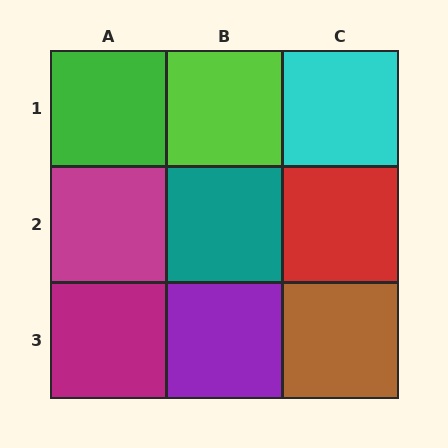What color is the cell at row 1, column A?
Green.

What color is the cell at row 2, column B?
Teal.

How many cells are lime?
1 cell is lime.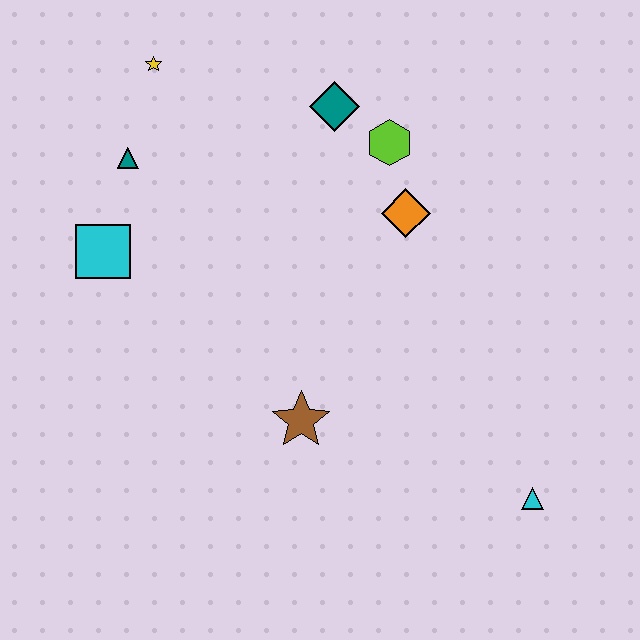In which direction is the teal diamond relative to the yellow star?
The teal diamond is to the right of the yellow star.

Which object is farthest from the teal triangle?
The cyan triangle is farthest from the teal triangle.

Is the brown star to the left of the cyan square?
No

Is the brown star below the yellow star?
Yes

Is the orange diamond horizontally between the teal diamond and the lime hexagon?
No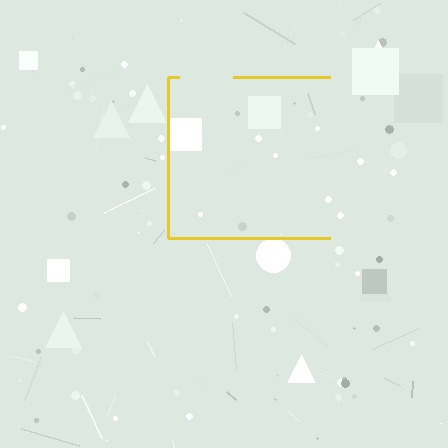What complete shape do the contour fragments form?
The contour fragments form a square.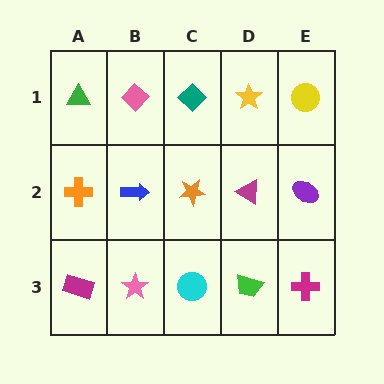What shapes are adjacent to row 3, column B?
A blue arrow (row 2, column B), a magenta rectangle (row 3, column A), a cyan circle (row 3, column C).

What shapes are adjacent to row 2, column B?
A pink diamond (row 1, column B), a pink star (row 3, column B), an orange cross (row 2, column A), an orange star (row 2, column C).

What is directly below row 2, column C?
A cyan circle.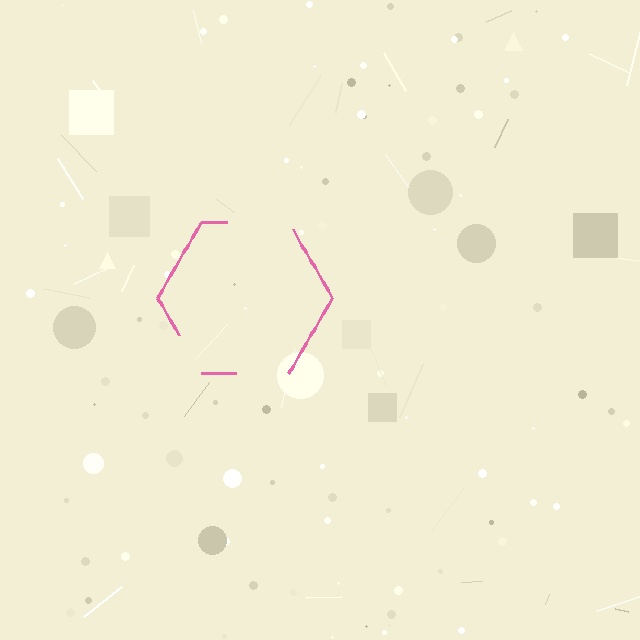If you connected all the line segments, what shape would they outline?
They would outline a hexagon.